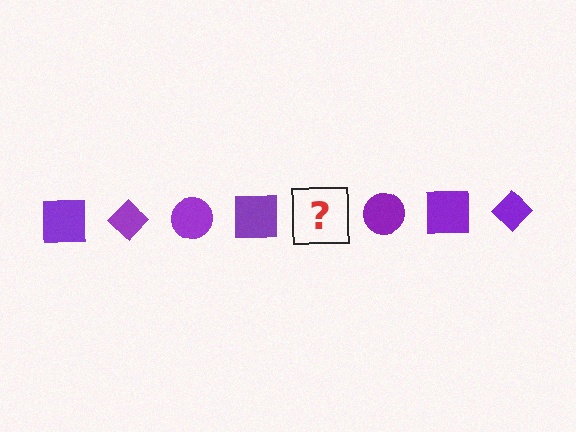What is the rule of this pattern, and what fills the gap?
The rule is that the pattern cycles through square, diamond, circle shapes in purple. The gap should be filled with a purple diamond.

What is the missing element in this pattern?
The missing element is a purple diamond.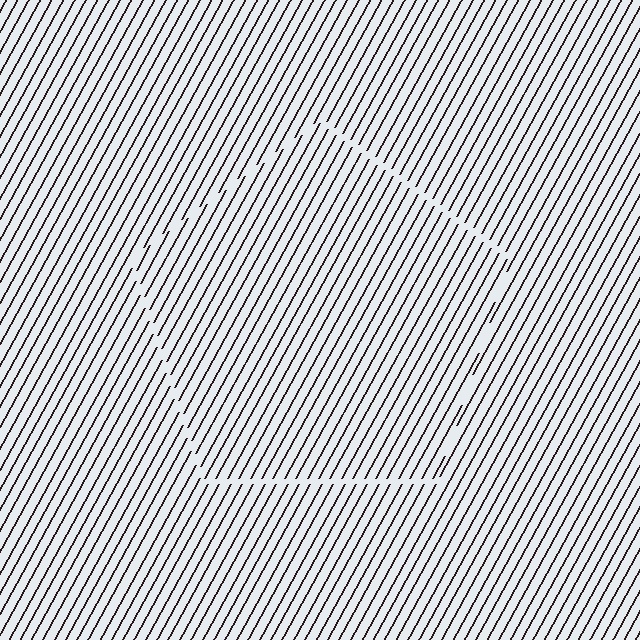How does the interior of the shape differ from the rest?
The interior of the shape contains the same grating, shifted by half a period — the contour is defined by the phase discontinuity where line-ends from the inner and outer gratings abut.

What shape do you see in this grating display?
An illusory pentagon. The interior of the shape contains the same grating, shifted by half a period — the contour is defined by the phase discontinuity where line-ends from the inner and outer gratings abut.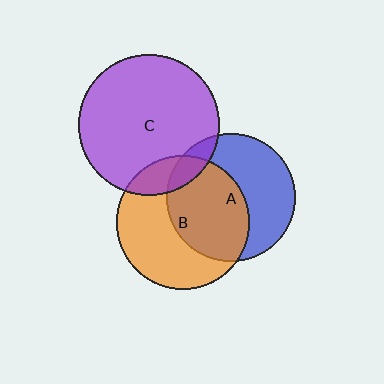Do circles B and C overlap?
Yes.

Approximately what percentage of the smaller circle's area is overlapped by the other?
Approximately 15%.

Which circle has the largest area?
Circle C (purple).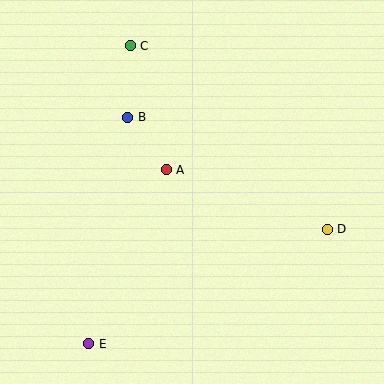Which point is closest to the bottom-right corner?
Point D is closest to the bottom-right corner.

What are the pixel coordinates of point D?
Point D is at (327, 229).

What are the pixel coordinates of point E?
Point E is at (89, 344).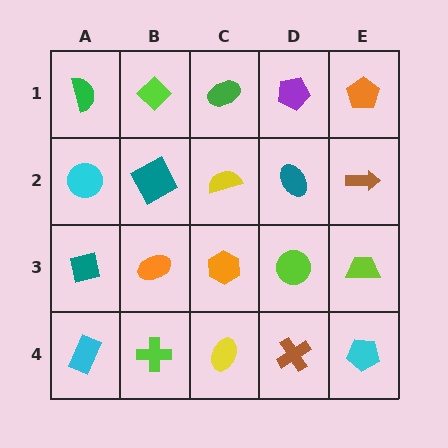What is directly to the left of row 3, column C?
An orange ellipse.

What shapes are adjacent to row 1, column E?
A brown arrow (row 2, column E), a purple pentagon (row 1, column D).